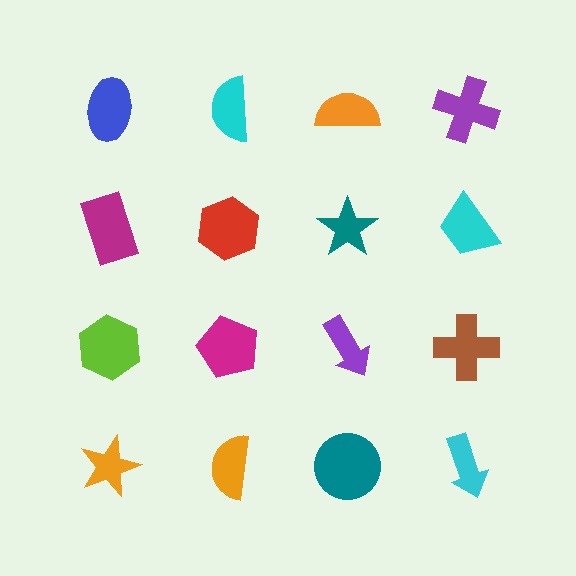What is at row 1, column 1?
A blue ellipse.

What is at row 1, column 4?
A purple cross.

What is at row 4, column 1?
An orange star.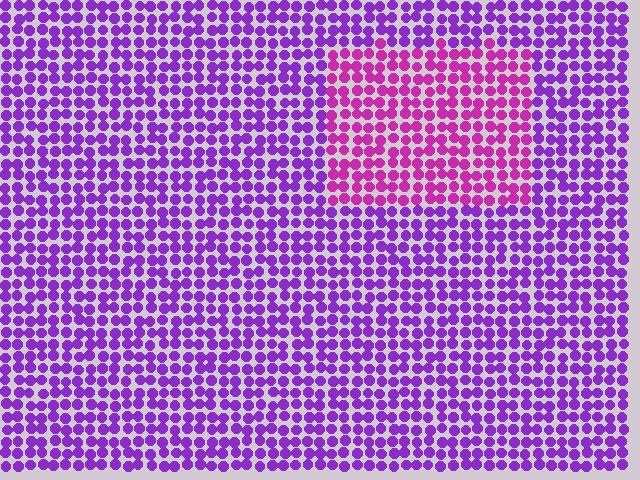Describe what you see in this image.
The image is filled with small purple elements in a uniform arrangement. A rectangle-shaped region is visible where the elements are tinted to a slightly different hue, forming a subtle color boundary.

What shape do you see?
I see a rectangle.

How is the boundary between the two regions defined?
The boundary is defined purely by a slight shift in hue (about 34 degrees). Spacing, size, and orientation are identical on both sides.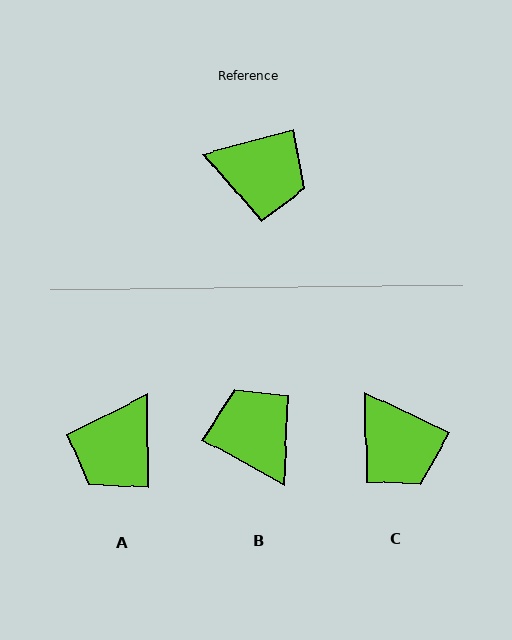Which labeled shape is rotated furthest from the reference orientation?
B, about 137 degrees away.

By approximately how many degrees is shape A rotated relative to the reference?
Approximately 104 degrees clockwise.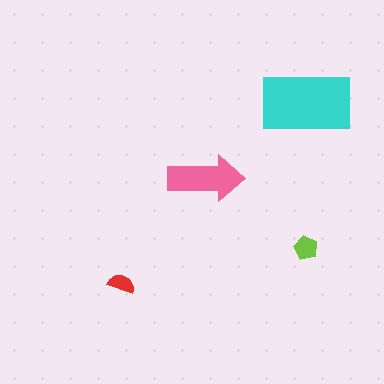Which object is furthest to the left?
The red semicircle is leftmost.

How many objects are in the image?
There are 4 objects in the image.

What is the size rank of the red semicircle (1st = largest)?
4th.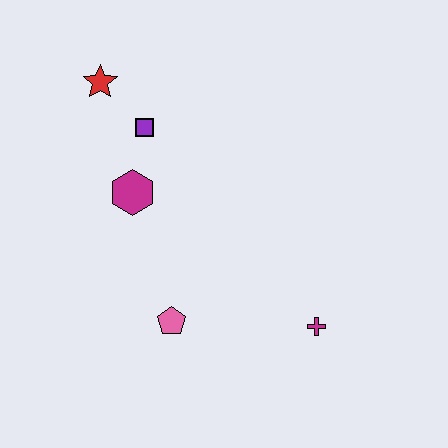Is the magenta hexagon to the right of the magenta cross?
No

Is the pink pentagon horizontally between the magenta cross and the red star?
Yes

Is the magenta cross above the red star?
No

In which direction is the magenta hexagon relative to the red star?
The magenta hexagon is below the red star.